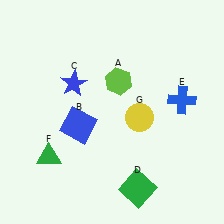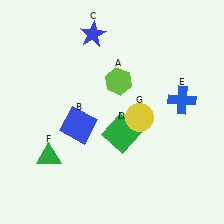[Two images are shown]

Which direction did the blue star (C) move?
The blue star (C) moved up.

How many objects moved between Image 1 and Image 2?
2 objects moved between the two images.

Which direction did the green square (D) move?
The green square (D) moved up.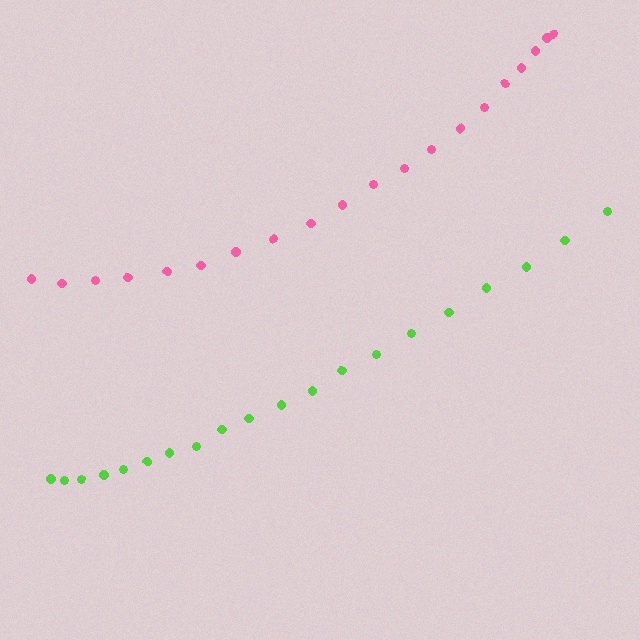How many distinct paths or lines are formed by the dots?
There are 2 distinct paths.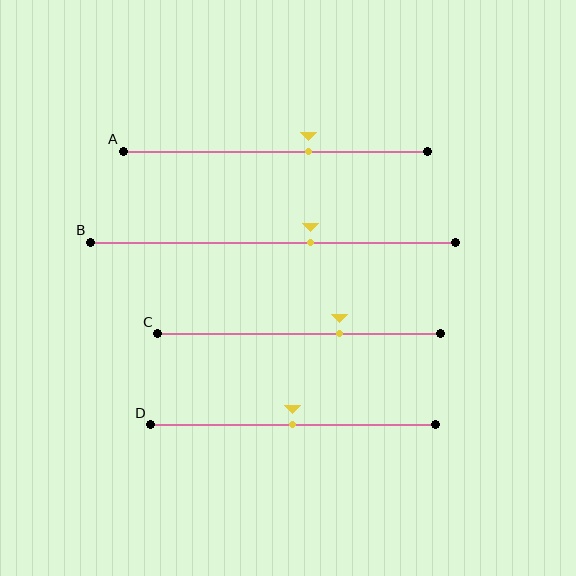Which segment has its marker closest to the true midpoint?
Segment D has its marker closest to the true midpoint.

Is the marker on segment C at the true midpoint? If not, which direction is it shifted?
No, the marker on segment C is shifted to the right by about 14% of the segment length.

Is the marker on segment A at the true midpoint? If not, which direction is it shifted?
No, the marker on segment A is shifted to the right by about 11% of the segment length.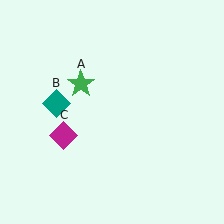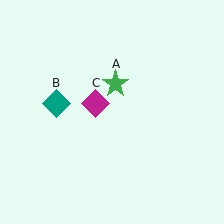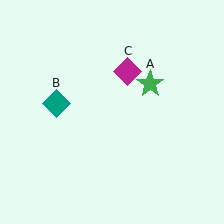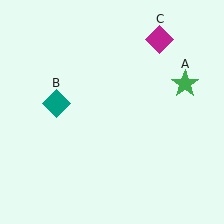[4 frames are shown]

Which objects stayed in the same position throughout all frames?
Teal diamond (object B) remained stationary.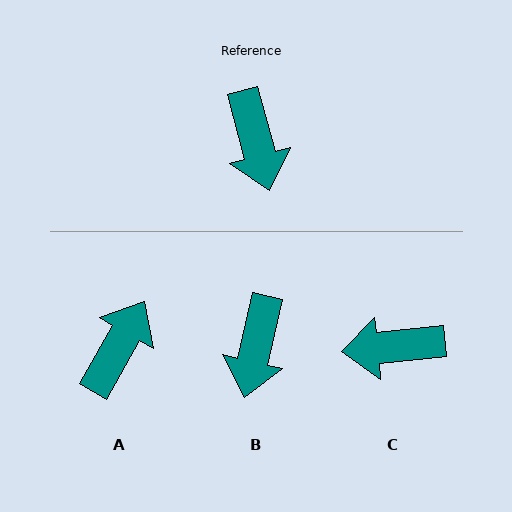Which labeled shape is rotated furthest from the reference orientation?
A, about 135 degrees away.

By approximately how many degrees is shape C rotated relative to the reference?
Approximately 99 degrees clockwise.